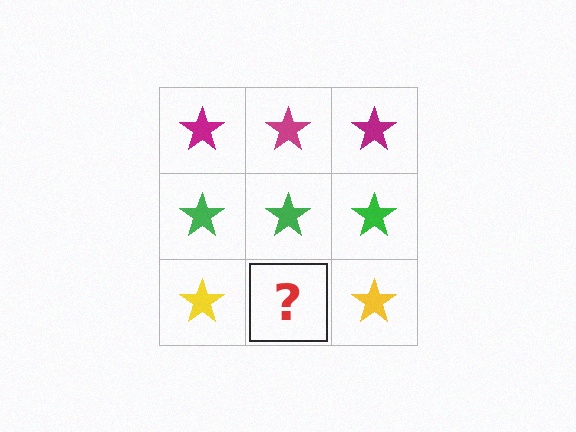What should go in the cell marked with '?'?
The missing cell should contain a yellow star.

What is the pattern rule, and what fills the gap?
The rule is that each row has a consistent color. The gap should be filled with a yellow star.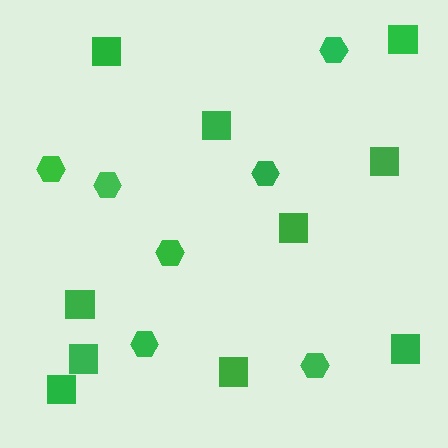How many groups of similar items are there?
There are 2 groups: one group of hexagons (7) and one group of squares (10).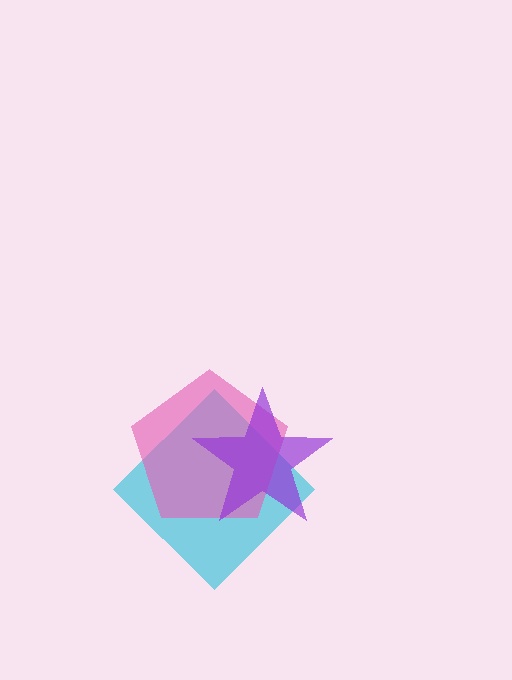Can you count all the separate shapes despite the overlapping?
Yes, there are 3 separate shapes.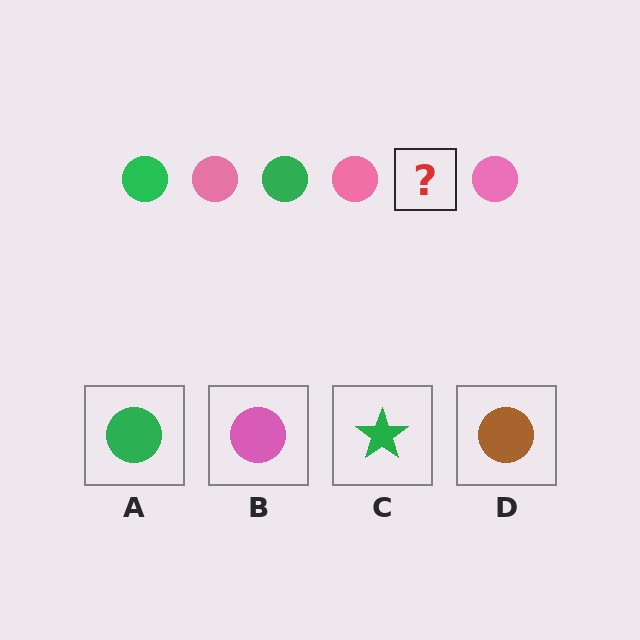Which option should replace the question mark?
Option A.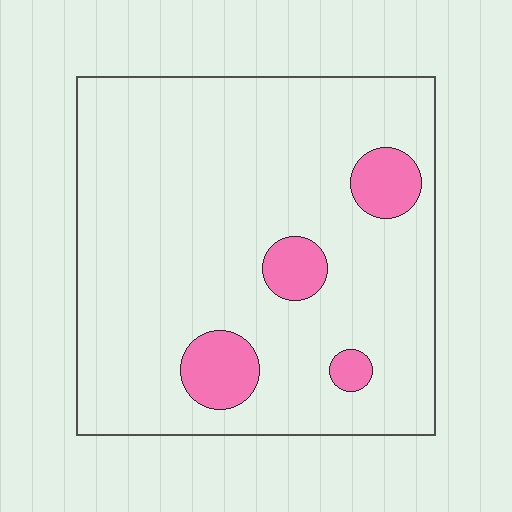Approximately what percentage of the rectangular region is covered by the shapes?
Approximately 10%.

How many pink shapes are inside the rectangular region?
4.